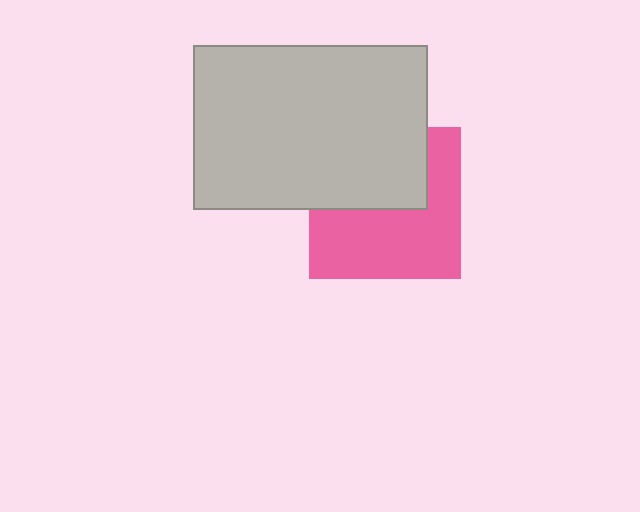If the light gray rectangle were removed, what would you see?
You would see the complete pink square.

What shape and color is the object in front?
The object in front is a light gray rectangle.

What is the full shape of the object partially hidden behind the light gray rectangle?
The partially hidden object is a pink square.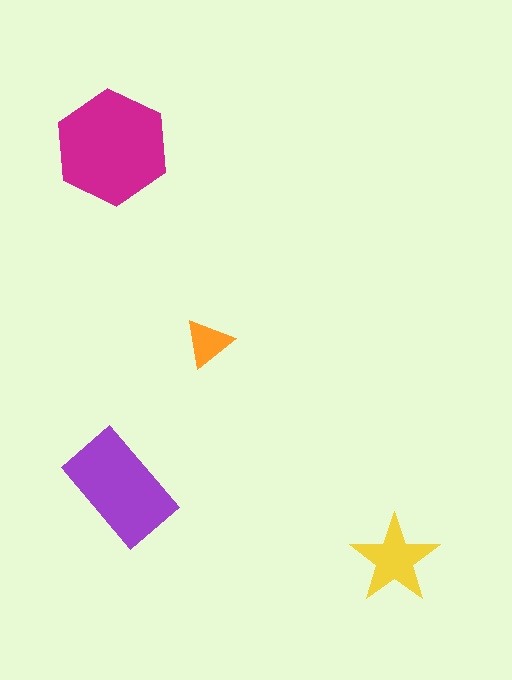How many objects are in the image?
There are 4 objects in the image.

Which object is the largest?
The magenta hexagon.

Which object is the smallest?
The orange triangle.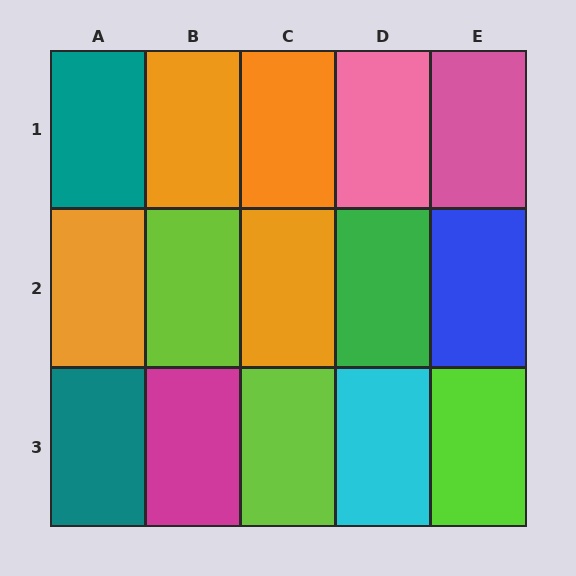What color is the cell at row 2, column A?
Orange.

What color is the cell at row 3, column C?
Lime.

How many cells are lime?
3 cells are lime.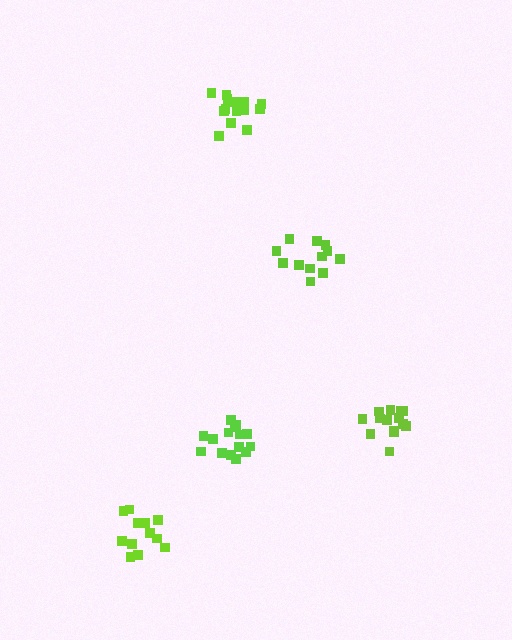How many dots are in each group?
Group 1: 15 dots, Group 2: 14 dots, Group 3: 12 dots, Group 4: 14 dots, Group 5: 12 dots (67 total).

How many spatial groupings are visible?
There are 5 spatial groupings.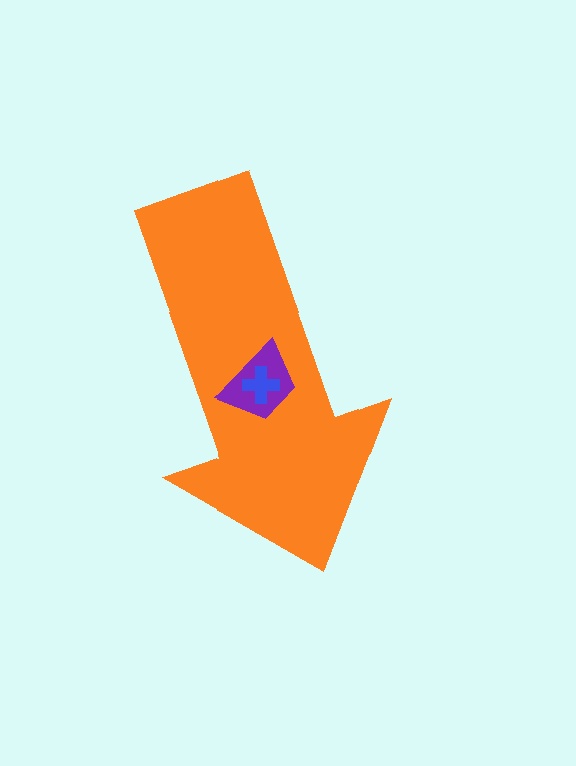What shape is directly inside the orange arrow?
The purple trapezoid.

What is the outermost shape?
The orange arrow.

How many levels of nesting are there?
3.